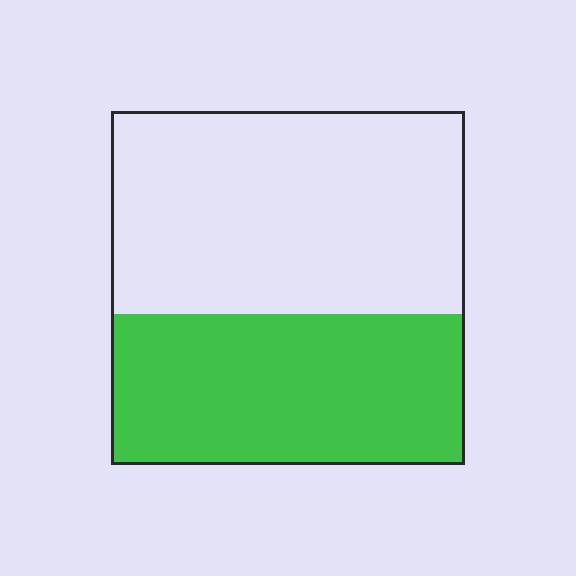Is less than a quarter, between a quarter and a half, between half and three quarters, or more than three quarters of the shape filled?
Between a quarter and a half.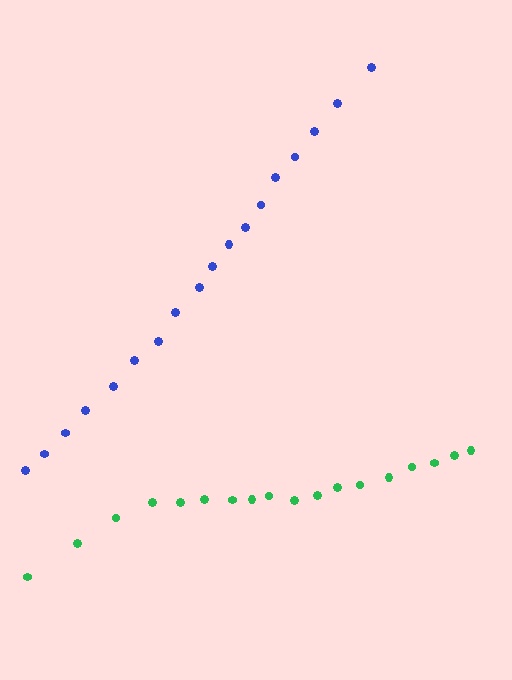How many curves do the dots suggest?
There are 2 distinct paths.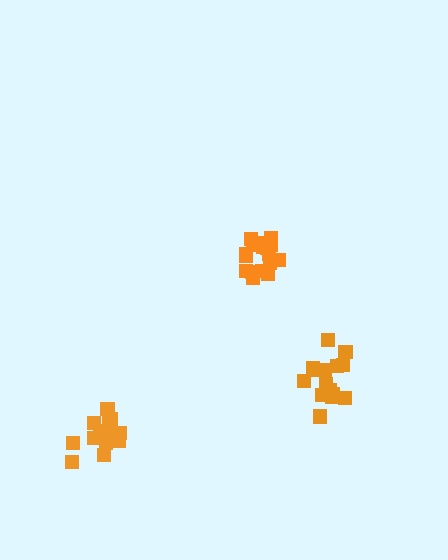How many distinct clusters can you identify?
There are 3 distinct clusters.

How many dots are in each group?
Group 1: 13 dots, Group 2: 17 dots, Group 3: 17 dots (47 total).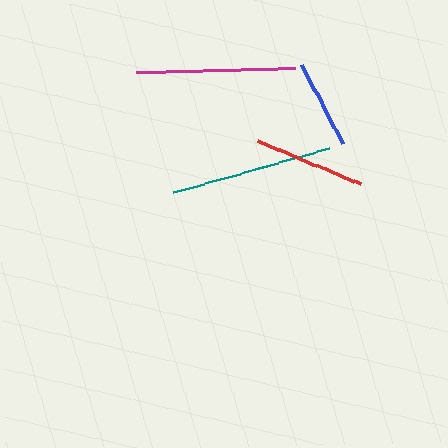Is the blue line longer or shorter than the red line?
The red line is longer than the blue line.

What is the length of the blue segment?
The blue segment is approximately 90 pixels long.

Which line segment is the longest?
The teal line is the longest at approximately 161 pixels.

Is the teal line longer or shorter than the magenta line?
The teal line is longer than the magenta line.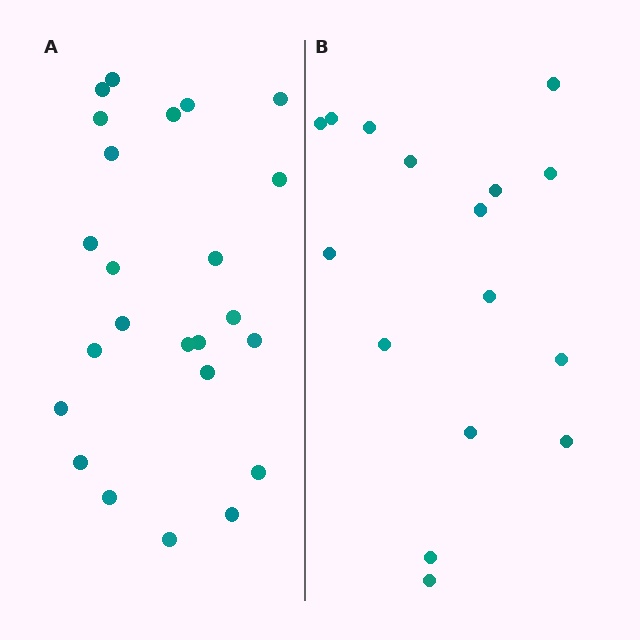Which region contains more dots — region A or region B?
Region A (the left region) has more dots.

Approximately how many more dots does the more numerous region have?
Region A has roughly 8 or so more dots than region B.